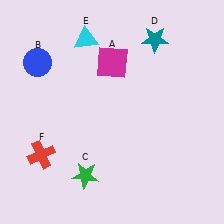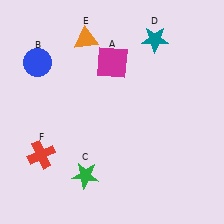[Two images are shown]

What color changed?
The triangle (E) changed from cyan in Image 1 to orange in Image 2.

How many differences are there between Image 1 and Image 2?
There is 1 difference between the two images.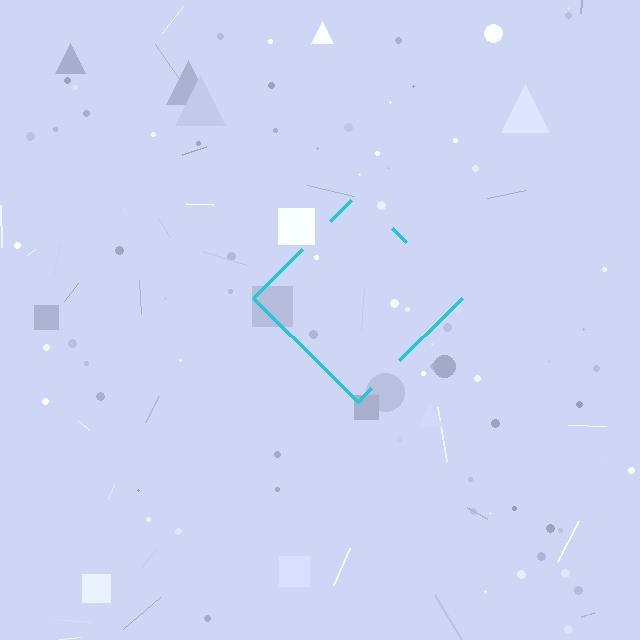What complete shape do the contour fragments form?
The contour fragments form a diamond.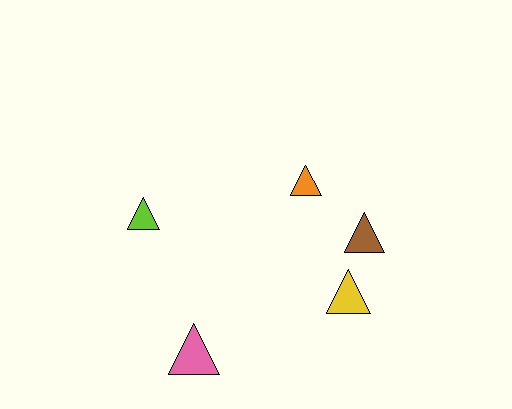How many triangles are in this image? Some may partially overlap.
There are 5 triangles.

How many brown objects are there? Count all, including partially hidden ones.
There is 1 brown object.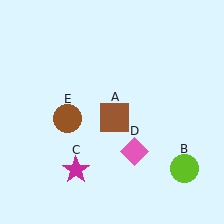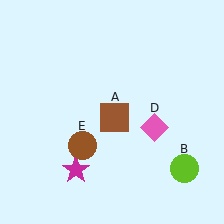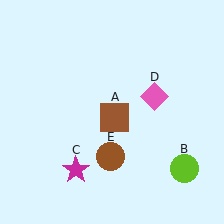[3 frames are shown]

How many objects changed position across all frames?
2 objects changed position: pink diamond (object D), brown circle (object E).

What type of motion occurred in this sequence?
The pink diamond (object D), brown circle (object E) rotated counterclockwise around the center of the scene.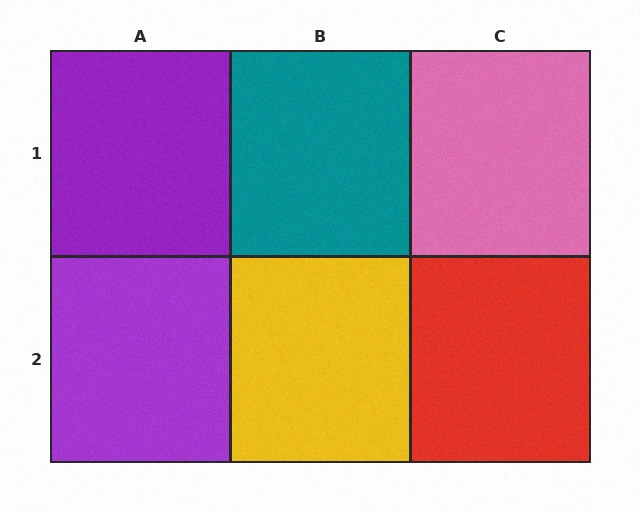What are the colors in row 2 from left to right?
Purple, yellow, red.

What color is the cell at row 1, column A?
Purple.